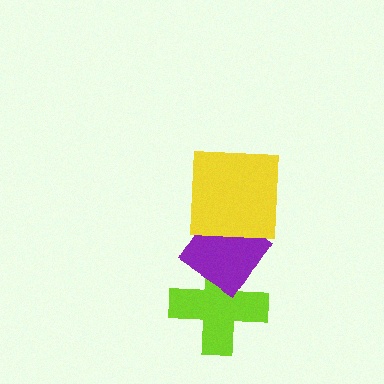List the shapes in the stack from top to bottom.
From top to bottom: the yellow square, the purple diamond, the lime cross.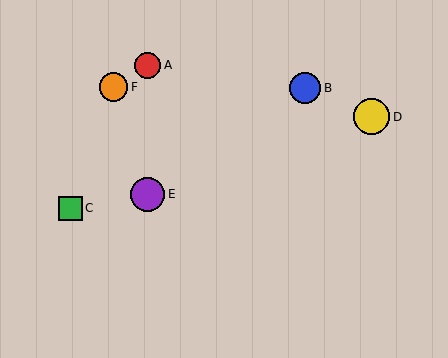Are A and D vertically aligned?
No, A is at x≈148 and D is at x≈372.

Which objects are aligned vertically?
Objects A, E are aligned vertically.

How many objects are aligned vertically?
2 objects (A, E) are aligned vertically.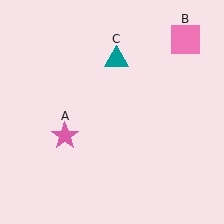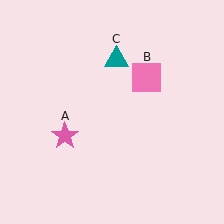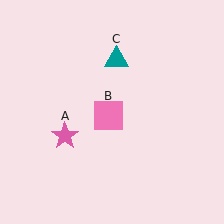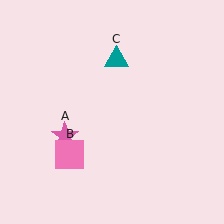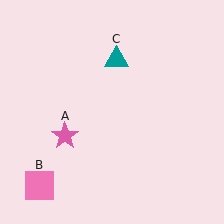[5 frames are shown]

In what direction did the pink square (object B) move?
The pink square (object B) moved down and to the left.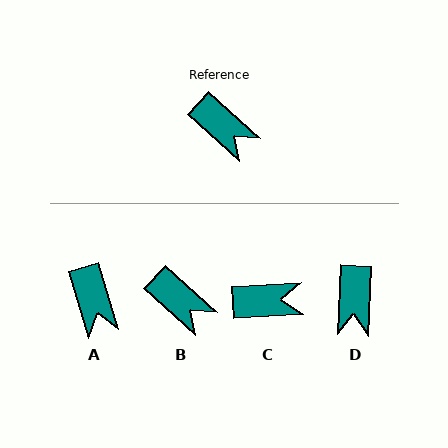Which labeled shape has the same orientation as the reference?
B.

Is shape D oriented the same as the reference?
No, it is off by about 50 degrees.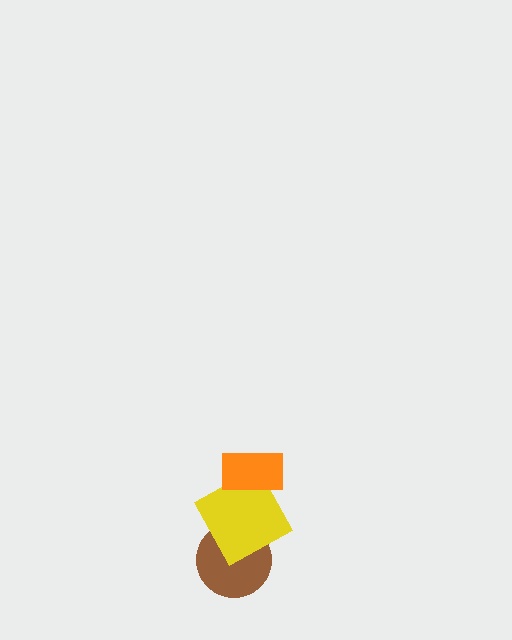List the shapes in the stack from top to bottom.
From top to bottom: the orange rectangle, the yellow square, the brown circle.